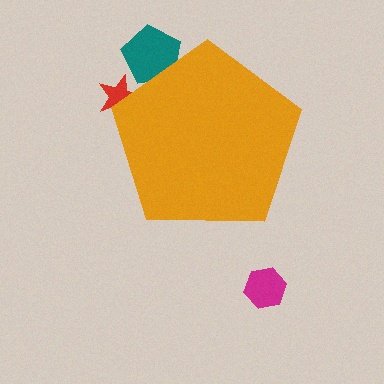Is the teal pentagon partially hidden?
Yes, the teal pentagon is partially hidden behind the orange pentagon.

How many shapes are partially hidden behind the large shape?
2 shapes are partially hidden.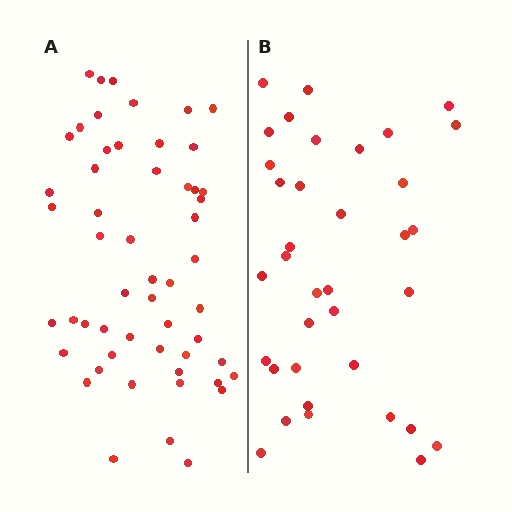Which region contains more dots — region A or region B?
Region A (the left region) has more dots.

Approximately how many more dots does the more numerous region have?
Region A has approximately 20 more dots than region B.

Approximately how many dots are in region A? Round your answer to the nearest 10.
About 50 dots. (The exact count is 54, which rounds to 50.)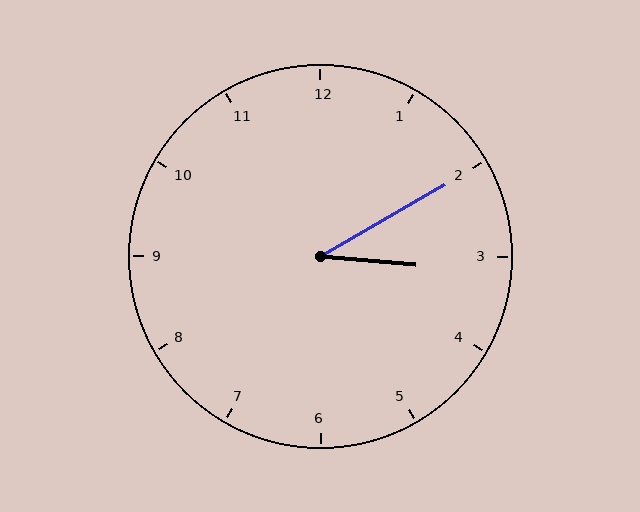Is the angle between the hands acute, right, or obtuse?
It is acute.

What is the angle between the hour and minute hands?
Approximately 35 degrees.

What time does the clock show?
3:10.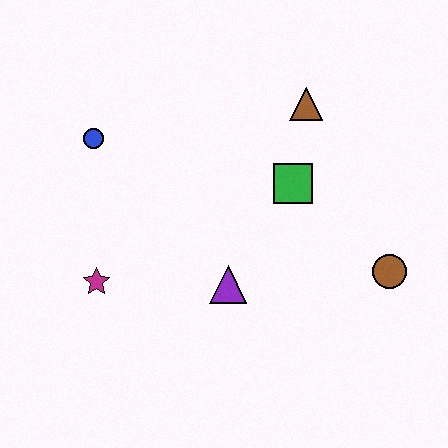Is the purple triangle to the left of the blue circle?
No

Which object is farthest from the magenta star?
The brown circle is farthest from the magenta star.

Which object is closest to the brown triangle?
The green square is closest to the brown triangle.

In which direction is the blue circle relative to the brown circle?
The blue circle is to the left of the brown circle.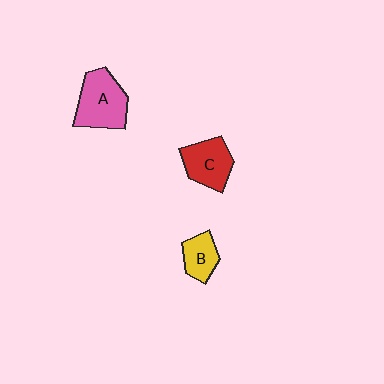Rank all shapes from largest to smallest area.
From largest to smallest: A (pink), C (red), B (yellow).